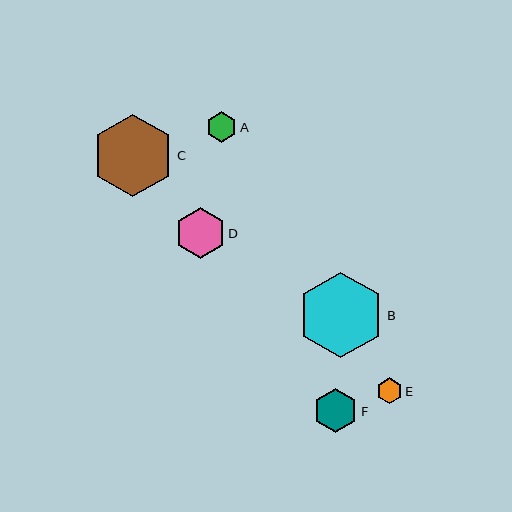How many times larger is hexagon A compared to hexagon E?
Hexagon A is approximately 1.2 times the size of hexagon E.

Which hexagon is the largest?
Hexagon B is the largest with a size of approximately 86 pixels.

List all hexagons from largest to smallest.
From largest to smallest: B, C, D, F, A, E.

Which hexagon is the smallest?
Hexagon E is the smallest with a size of approximately 26 pixels.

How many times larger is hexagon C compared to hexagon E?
Hexagon C is approximately 3.2 times the size of hexagon E.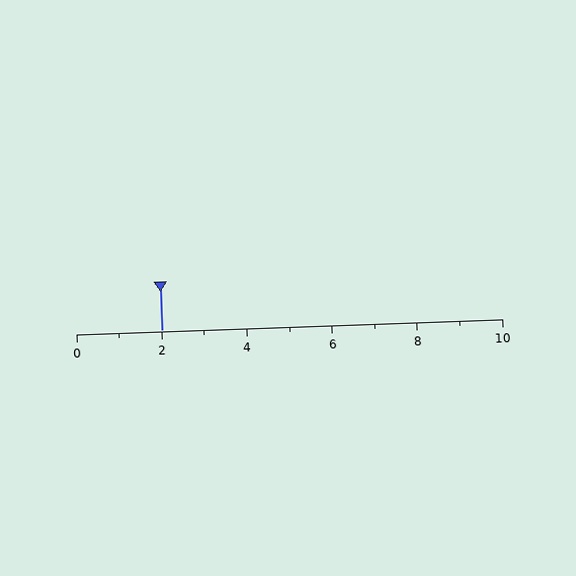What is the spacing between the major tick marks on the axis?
The major ticks are spaced 2 apart.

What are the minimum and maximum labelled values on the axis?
The axis runs from 0 to 10.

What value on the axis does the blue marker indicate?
The marker indicates approximately 2.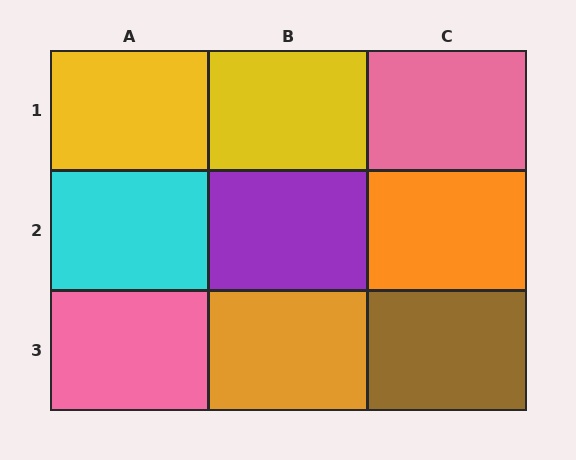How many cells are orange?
2 cells are orange.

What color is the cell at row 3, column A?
Pink.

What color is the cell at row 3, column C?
Brown.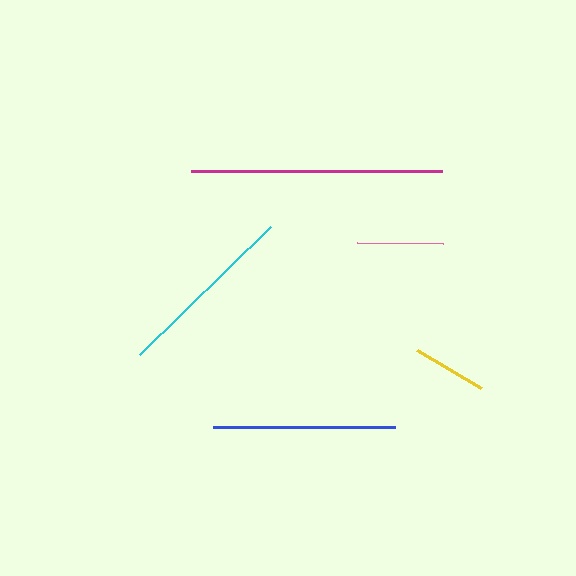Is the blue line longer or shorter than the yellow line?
The blue line is longer than the yellow line.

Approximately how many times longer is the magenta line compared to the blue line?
The magenta line is approximately 1.4 times the length of the blue line.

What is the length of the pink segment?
The pink segment is approximately 86 pixels long.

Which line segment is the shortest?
The yellow line is the shortest at approximately 74 pixels.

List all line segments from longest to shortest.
From longest to shortest: magenta, cyan, blue, pink, yellow.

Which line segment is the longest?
The magenta line is the longest at approximately 250 pixels.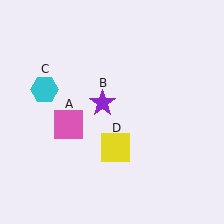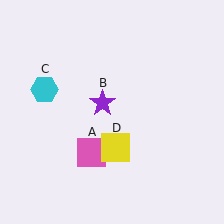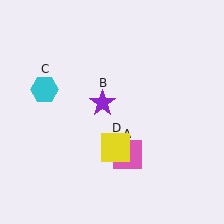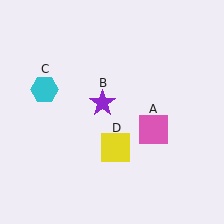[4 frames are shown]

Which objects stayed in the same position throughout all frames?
Purple star (object B) and cyan hexagon (object C) and yellow square (object D) remained stationary.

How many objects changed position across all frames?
1 object changed position: pink square (object A).